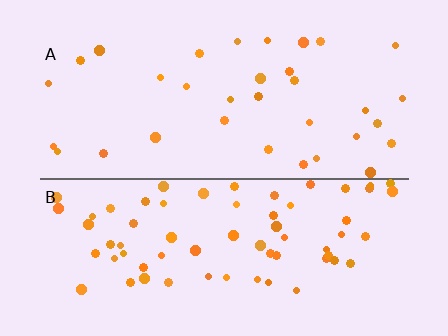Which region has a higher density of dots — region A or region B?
B (the bottom).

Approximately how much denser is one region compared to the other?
Approximately 2.0× — region B over region A.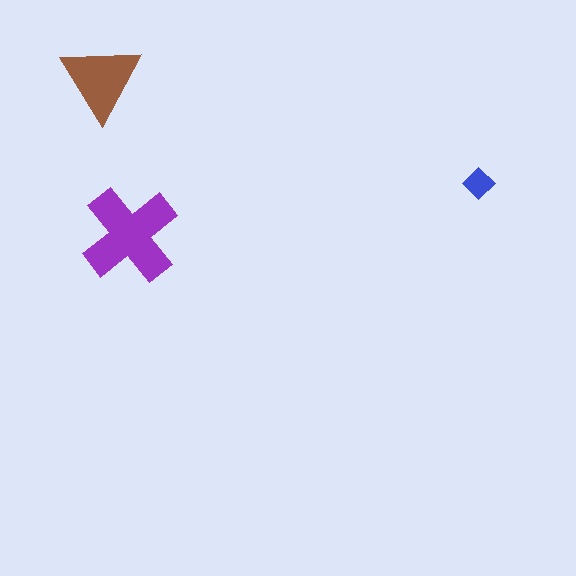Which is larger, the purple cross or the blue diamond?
The purple cross.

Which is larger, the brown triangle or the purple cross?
The purple cross.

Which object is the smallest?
The blue diamond.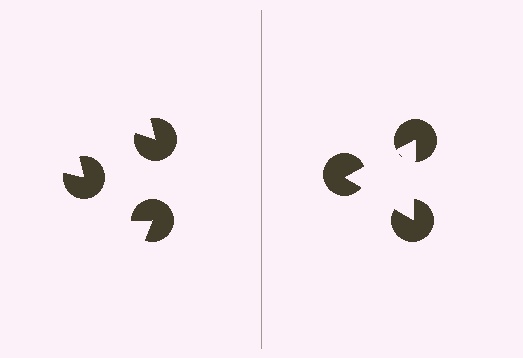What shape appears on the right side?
An illusory triangle.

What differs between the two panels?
The pac-man discs are positioned identically on both sides; only the wedge orientations differ. On the right they align to a triangle; on the left they are misaligned.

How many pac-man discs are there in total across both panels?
6 — 3 on each side.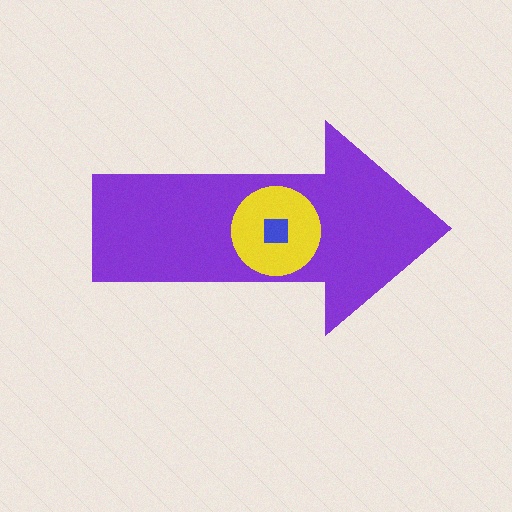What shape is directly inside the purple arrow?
The yellow circle.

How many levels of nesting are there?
3.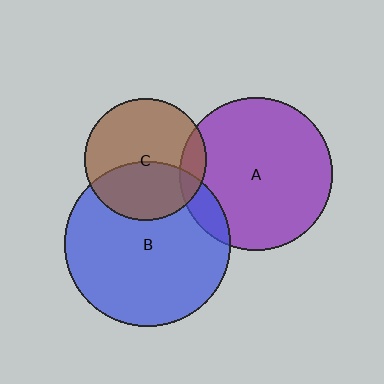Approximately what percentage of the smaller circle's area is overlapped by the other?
Approximately 10%.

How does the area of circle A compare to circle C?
Approximately 1.6 times.